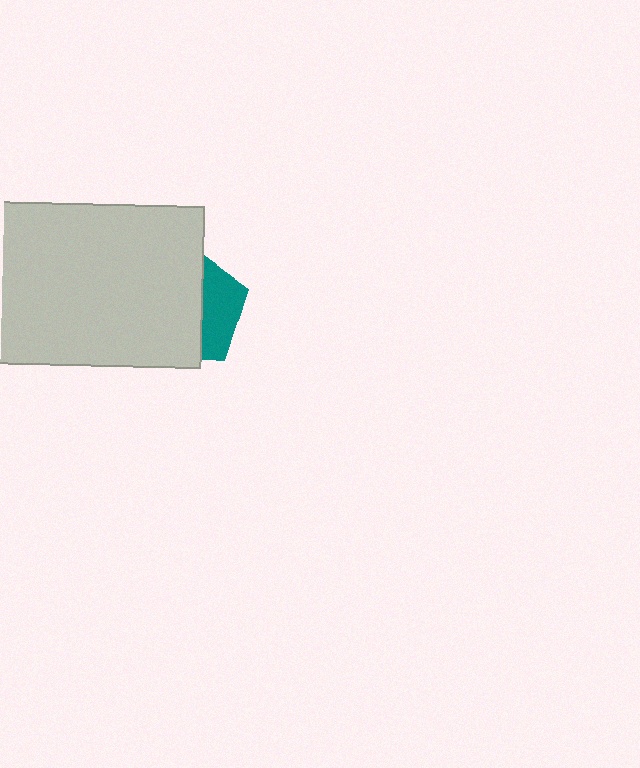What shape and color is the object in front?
The object in front is a light gray rectangle.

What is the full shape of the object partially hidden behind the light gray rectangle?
The partially hidden object is a teal pentagon.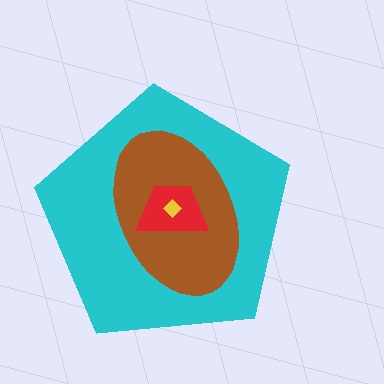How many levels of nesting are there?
4.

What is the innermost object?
The yellow diamond.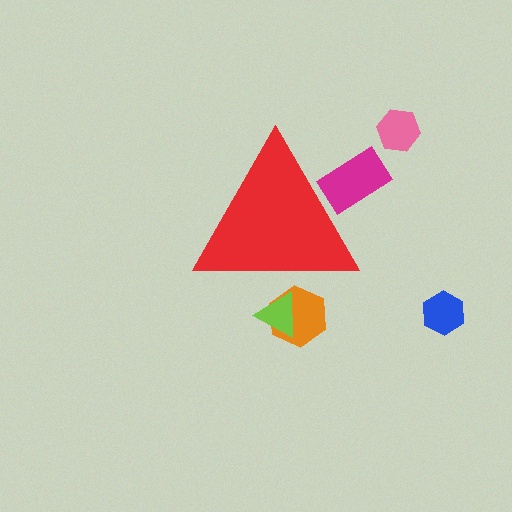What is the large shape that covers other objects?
A red triangle.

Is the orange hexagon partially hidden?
Yes, the orange hexagon is partially hidden behind the red triangle.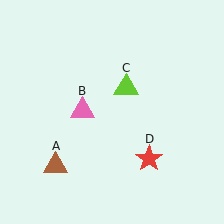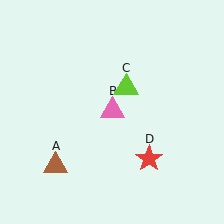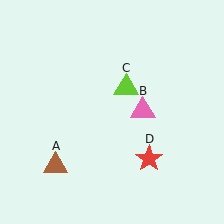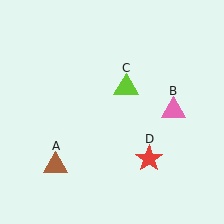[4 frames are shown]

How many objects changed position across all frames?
1 object changed position: pink triangle (object B).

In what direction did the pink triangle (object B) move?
The pink triangle (object B) moved right.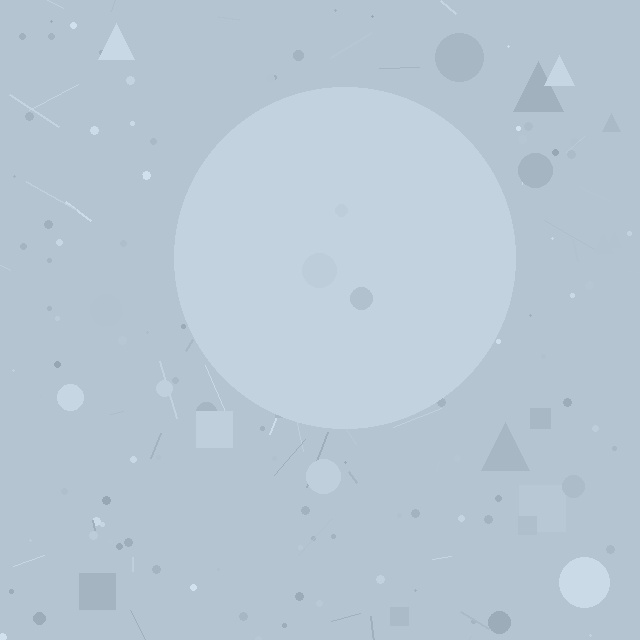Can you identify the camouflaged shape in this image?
The camouflaged shape is a circle.